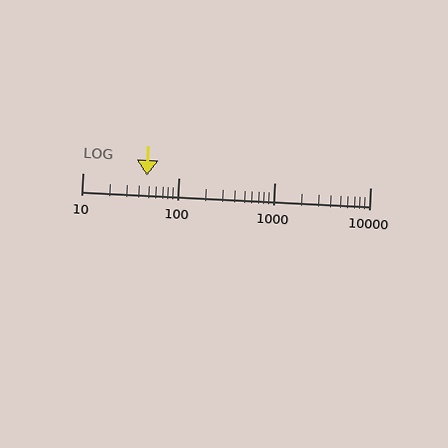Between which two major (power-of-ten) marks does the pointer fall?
The pointer is between 10 and 100.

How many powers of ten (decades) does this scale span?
The scale spans 3 decades, from 10 to 10000.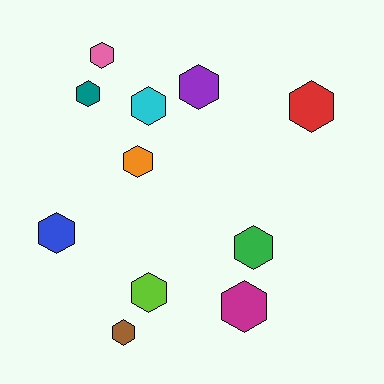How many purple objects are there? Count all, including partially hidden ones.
There is 1 purple object.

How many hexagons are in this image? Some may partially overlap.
There are 11 hexagons.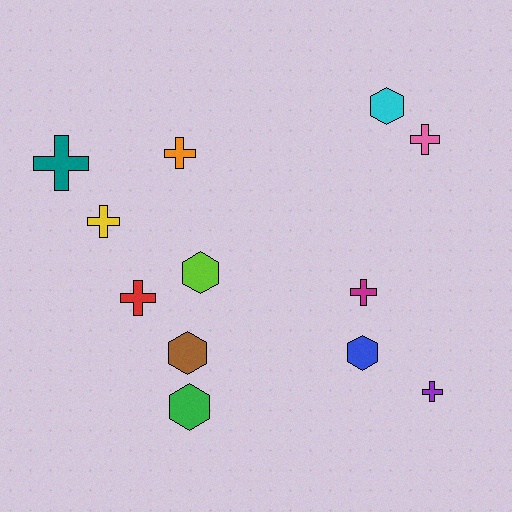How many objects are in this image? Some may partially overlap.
There are 12 objects.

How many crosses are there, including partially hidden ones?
There are 7 crosses.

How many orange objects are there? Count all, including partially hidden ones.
There is 1 orange object.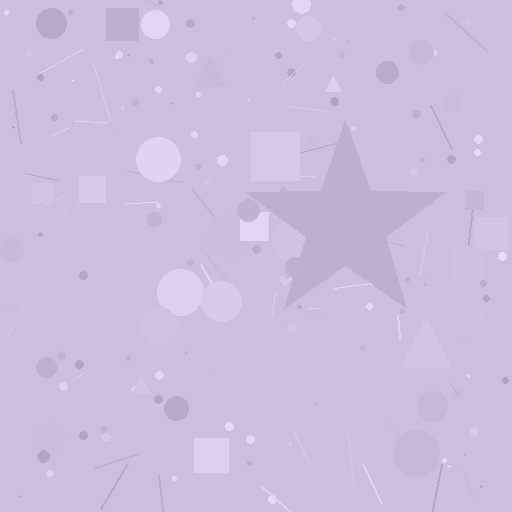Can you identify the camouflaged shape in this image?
The camouflaged shape is a star.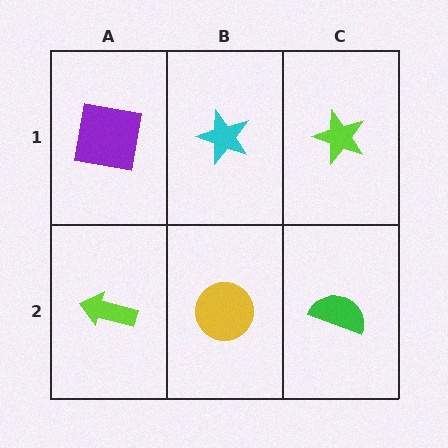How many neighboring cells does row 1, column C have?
2.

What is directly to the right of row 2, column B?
A green semicircle.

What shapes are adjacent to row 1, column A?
A lime arrow (row 2, column A), a cyan star (row 1, column B).